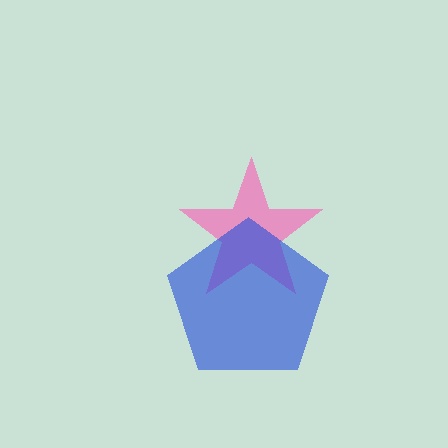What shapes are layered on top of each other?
The layered shapes are: a pink star, a blue pentagon.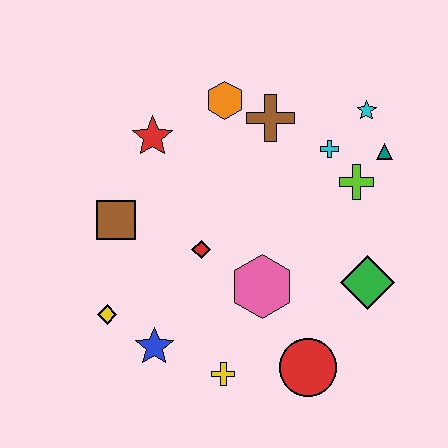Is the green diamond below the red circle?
No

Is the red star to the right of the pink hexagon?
No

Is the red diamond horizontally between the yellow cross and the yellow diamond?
Yes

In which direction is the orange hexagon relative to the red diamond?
The orange hexagon is above the red diamond.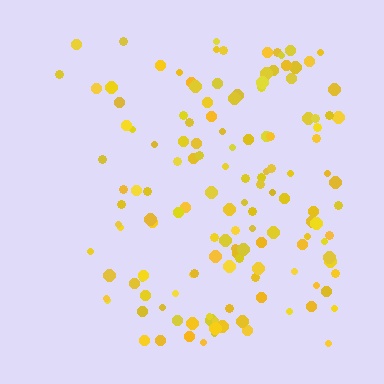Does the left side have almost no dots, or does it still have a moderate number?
Still a moderate number, just noticeably fewer than the right.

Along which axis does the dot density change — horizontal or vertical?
Horizontal.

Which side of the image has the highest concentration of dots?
The right.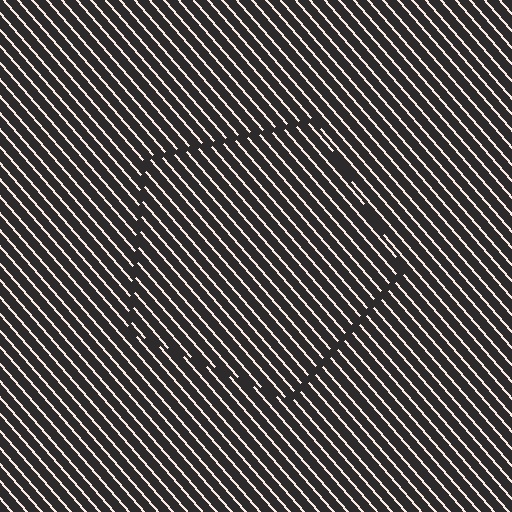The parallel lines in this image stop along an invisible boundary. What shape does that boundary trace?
An illusory pentagon. The interior of the shape contains the same grating, shifted by half a period — the contour is defined by the phase discontinuity where line-ends from the inner and outer gratings abut.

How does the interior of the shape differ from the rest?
The interior of the shape contains the same grating, shifted by half a period — the contour is defined by the phase discontinuity where line-ends from the inner and outer gratings abut.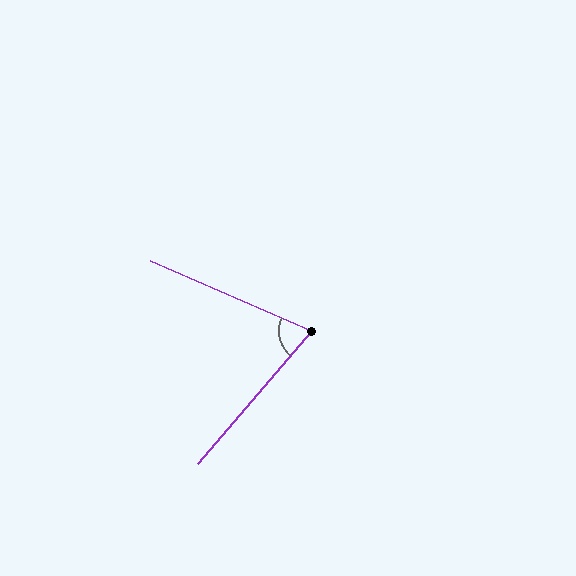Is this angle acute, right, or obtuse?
It is acute.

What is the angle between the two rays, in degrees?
Approximately 73 degrees.